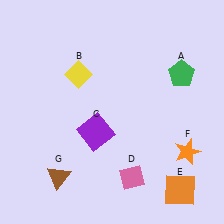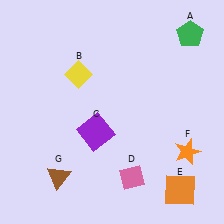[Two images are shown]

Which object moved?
The green pentagon (A) moved up.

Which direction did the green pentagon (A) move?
The green pentagon (A) moved up.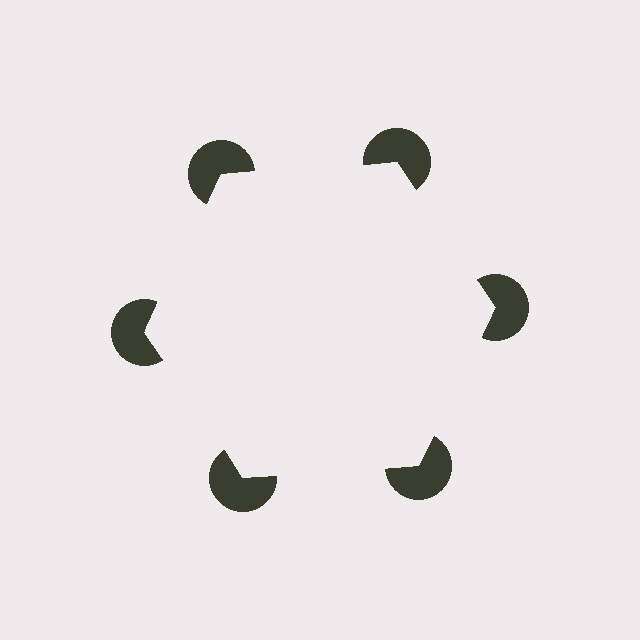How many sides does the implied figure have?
6 sides.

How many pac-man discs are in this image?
There are 6 — one at each vertex of the illusory hexagon.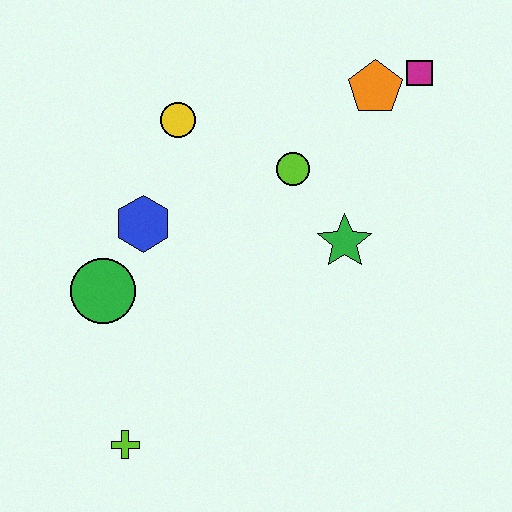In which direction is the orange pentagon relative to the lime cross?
The orange pentagon is above the lime cross.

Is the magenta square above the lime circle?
Yes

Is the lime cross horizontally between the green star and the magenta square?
No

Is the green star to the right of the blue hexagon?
Yes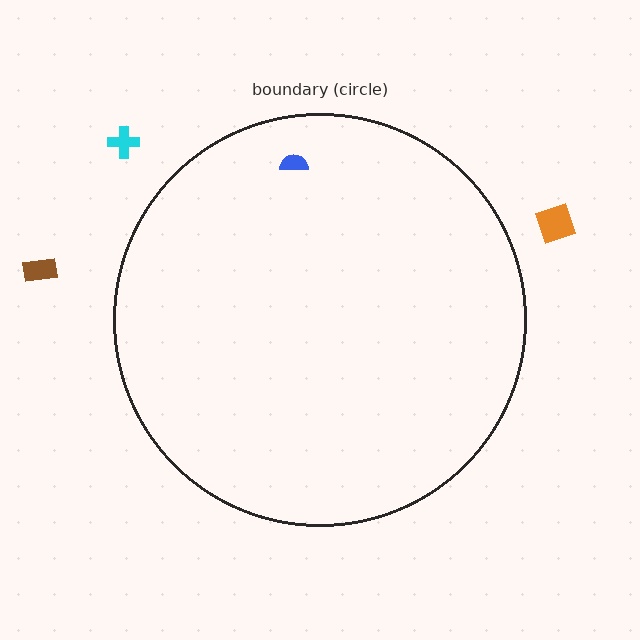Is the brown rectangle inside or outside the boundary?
Outside.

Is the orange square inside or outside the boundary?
Outside.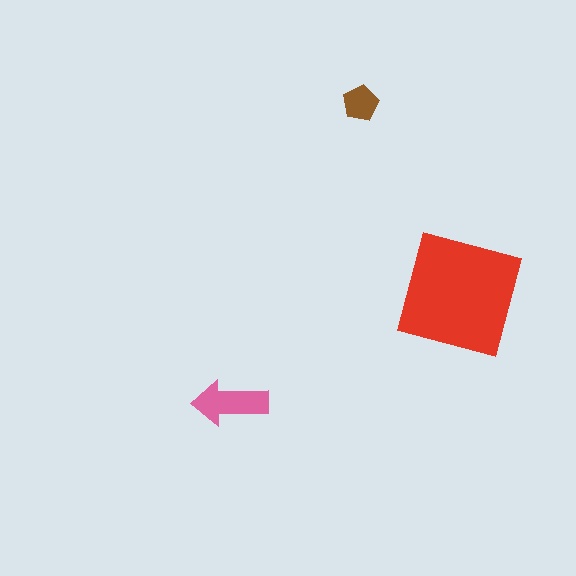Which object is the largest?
The red square.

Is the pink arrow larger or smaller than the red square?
Smaller.